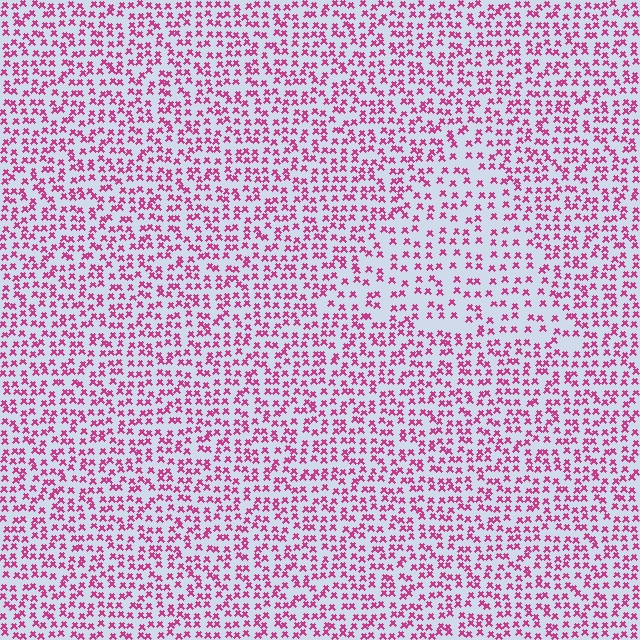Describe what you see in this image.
The image contains small magenta elements arranged at two different densities. A triangle-shaped region is visible where the elements are less densely packed than the surrounding area.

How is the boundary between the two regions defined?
The boundary is defined by a change in element density (approximately 1.7x ratio). All elements are the same color, size, and shape.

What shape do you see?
I see a triangle.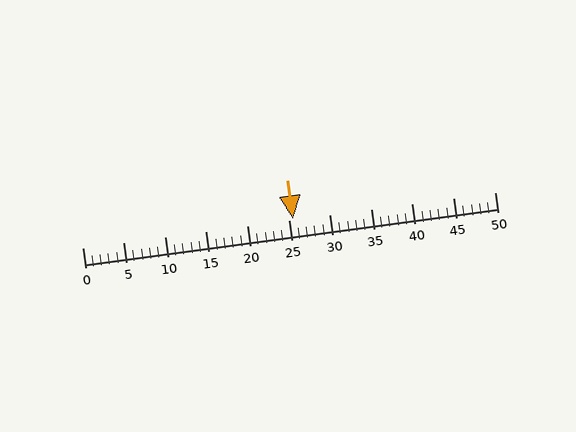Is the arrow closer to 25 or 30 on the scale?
The arrow is closer to 25.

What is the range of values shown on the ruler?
The ruler shows values from 0 to 50.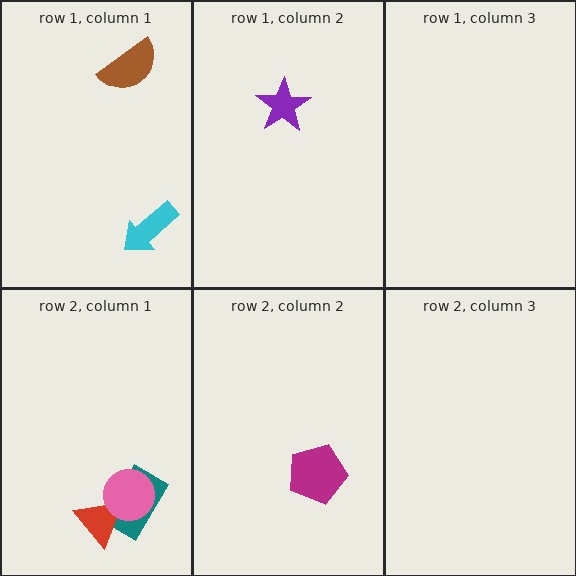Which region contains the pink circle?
The row 2, column 1 region.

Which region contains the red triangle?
The row 2, column 1 region.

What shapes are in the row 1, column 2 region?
The purple star.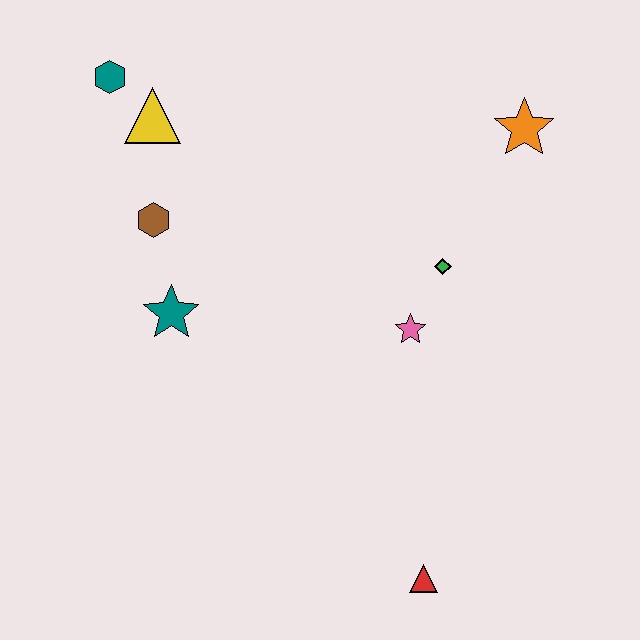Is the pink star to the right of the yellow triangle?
Yes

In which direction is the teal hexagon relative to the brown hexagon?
The teal hexagon is above the brown hexagon.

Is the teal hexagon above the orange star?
Yes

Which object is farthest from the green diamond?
The teal hexagon is farthest from the green diamond.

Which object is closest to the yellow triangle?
The teal hexagon is closest to the yellow triangle.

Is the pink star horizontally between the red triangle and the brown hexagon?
Yes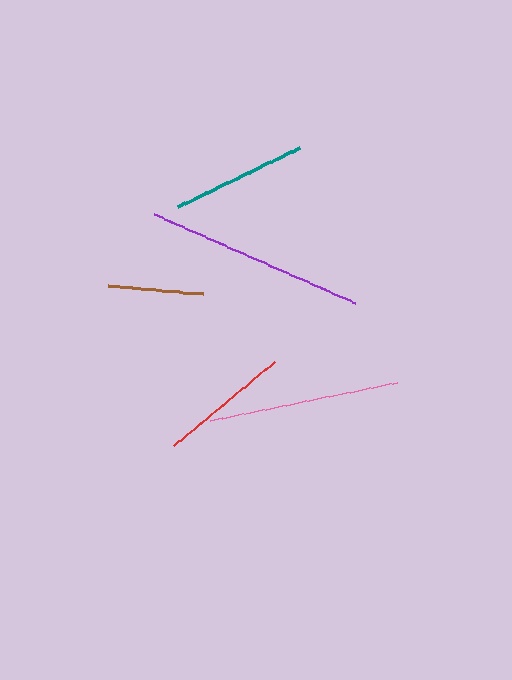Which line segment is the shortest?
The brown line is the shortest at approximately 95 pixels.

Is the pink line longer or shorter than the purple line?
The purple line is longer than the pink line.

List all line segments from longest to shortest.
From longest to shortest: purple, pink, teal, red, brown.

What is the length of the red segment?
The red segment is approximately 131 pixels long.